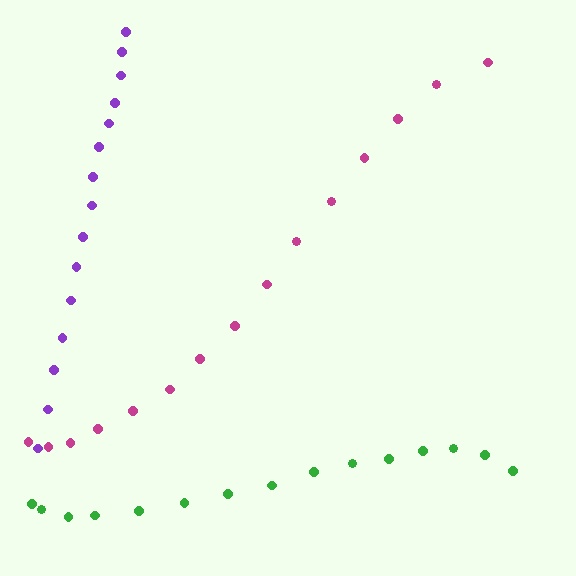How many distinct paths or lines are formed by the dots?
There are 3 distinct paths.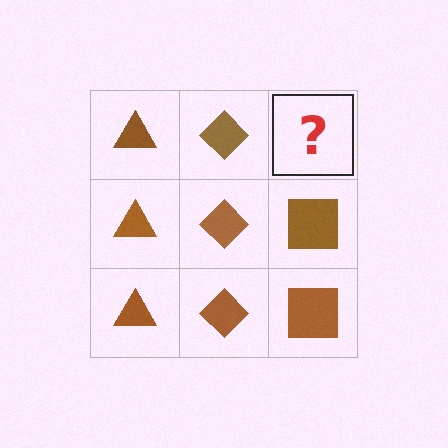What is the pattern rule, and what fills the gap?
The rule is that each column has a consistent shape. The gap should be filled with a brown square.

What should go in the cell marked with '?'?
The missing cell should contain a brown square.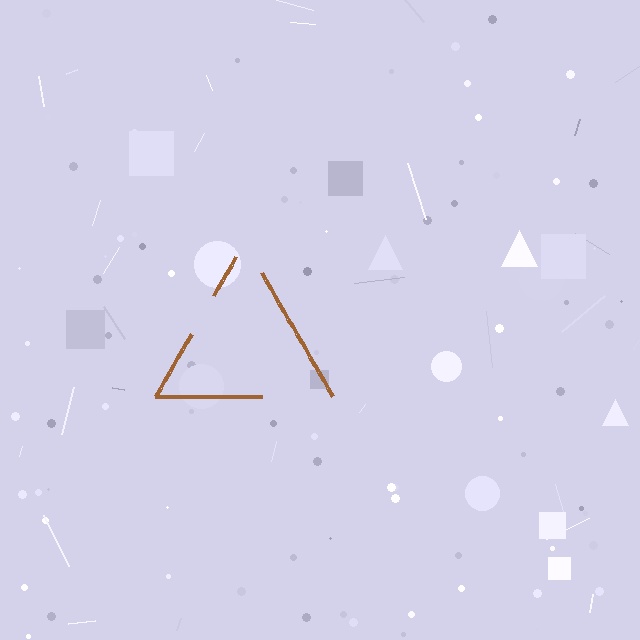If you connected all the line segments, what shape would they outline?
They would outline a triangle.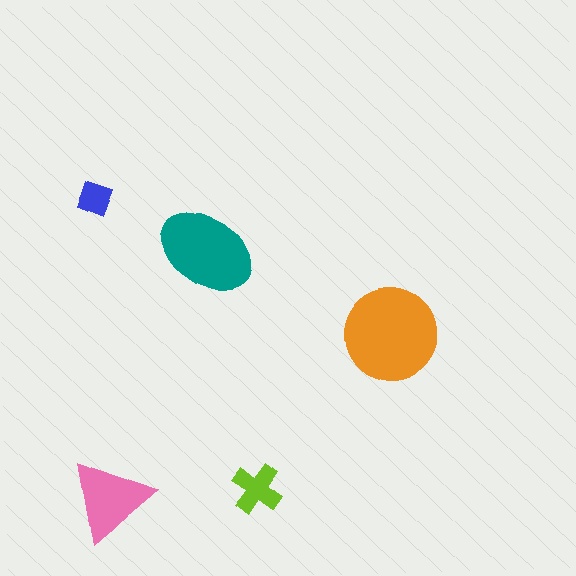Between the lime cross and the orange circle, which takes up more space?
The orange circle.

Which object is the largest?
The orange circle.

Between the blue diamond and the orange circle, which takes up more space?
The orange circle.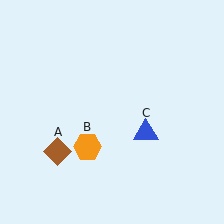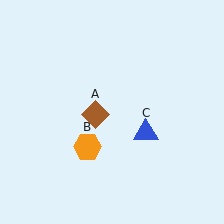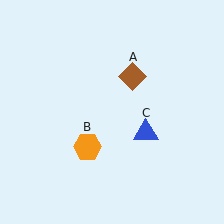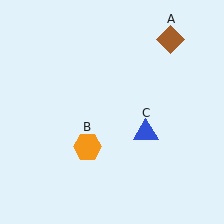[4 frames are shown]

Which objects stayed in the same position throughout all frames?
Orange hexagon (object B) and blue triangle (object C) remained stationary.